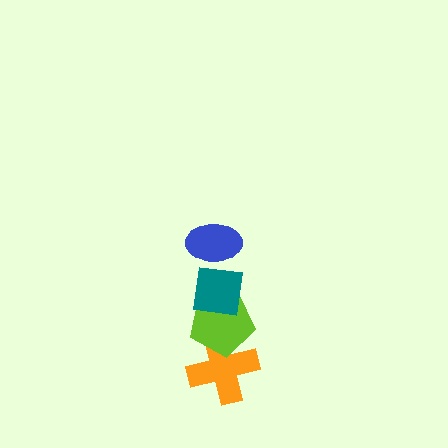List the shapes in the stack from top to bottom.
From top to bottom: the blue ellipse, the teal square, the lime pentagon, the orange cross.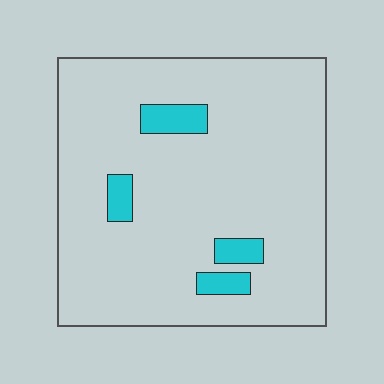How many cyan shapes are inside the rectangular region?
4.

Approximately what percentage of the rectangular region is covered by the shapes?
Approximately 10%.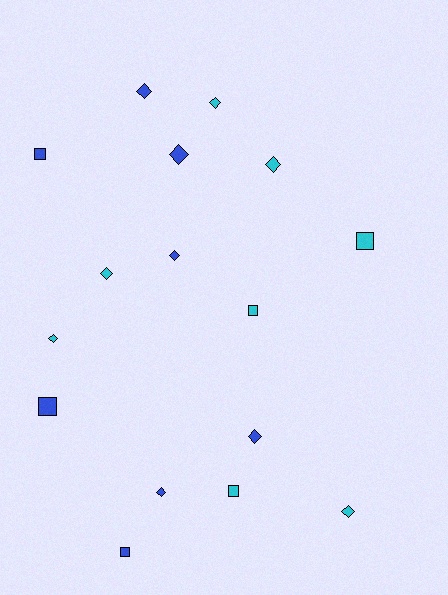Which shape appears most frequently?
Diamond, with 10 objects.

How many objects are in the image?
There are 16 objects.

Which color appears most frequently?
Blue, with 8 objects.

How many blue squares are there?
There are 3 blue squares.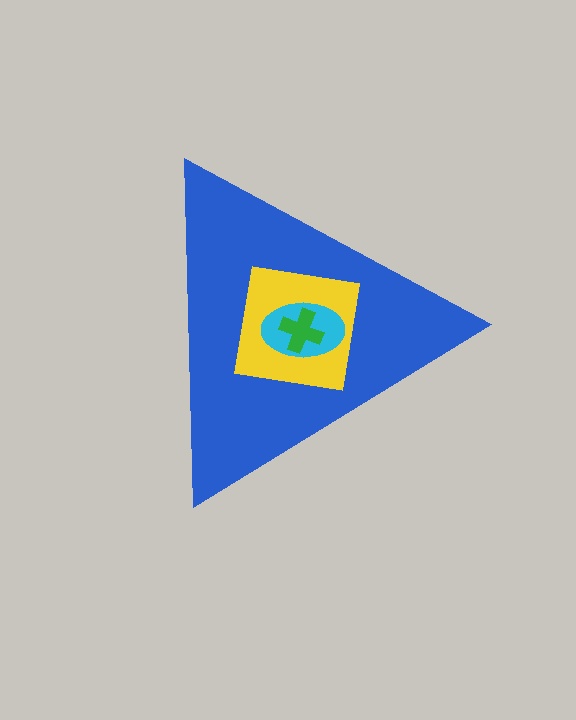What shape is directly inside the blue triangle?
The yellow square.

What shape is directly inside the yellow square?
The cyan ellipse.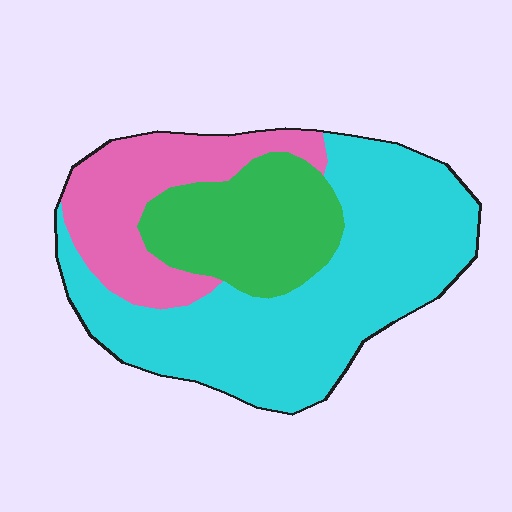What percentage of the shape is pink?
Pink takes up between a sixth and a third of the shape.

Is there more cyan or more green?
Cyan.